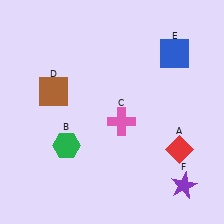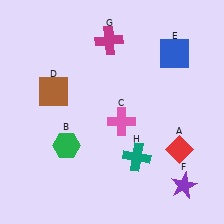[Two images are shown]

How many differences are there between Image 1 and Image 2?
There are 2 differences between the two images.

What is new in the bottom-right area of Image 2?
A teal cross (H) was added in the bottom-right area of Image 2.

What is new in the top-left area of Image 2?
A magenta cross (G) was added in the top-left area of Image 2.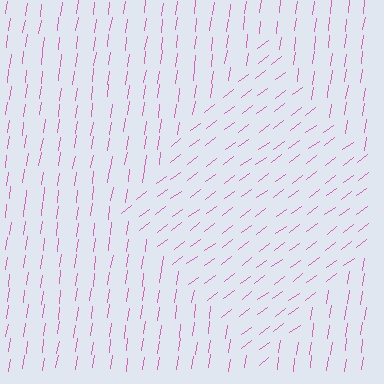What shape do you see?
I see a diamond.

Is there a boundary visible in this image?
Yes, there is a texture boundary formed by a change in line orientation.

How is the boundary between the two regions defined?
The boundary is defined purely by a change in line orientation (approximately 45 degrees difference). All lines are the same color and thickness.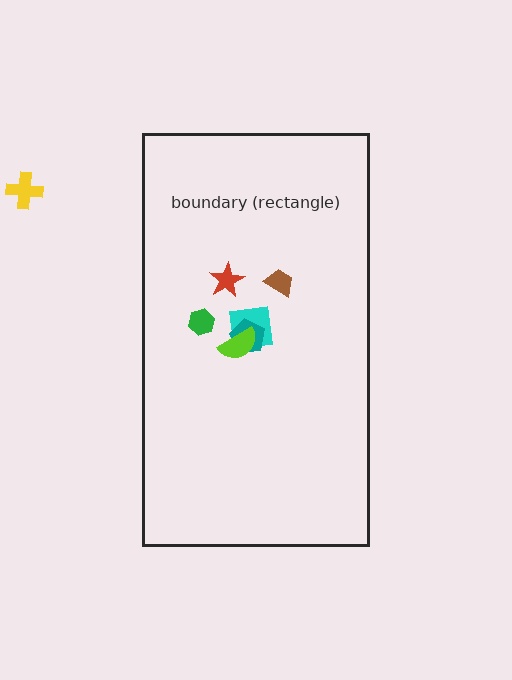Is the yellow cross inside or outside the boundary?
Outside.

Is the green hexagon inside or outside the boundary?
Inside.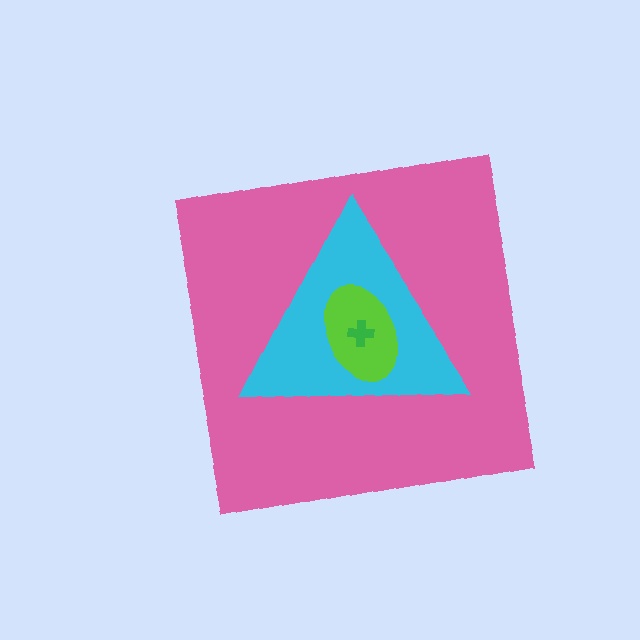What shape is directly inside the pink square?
The cyan triangle.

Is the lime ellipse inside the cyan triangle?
Yes.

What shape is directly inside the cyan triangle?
The lime ellipse.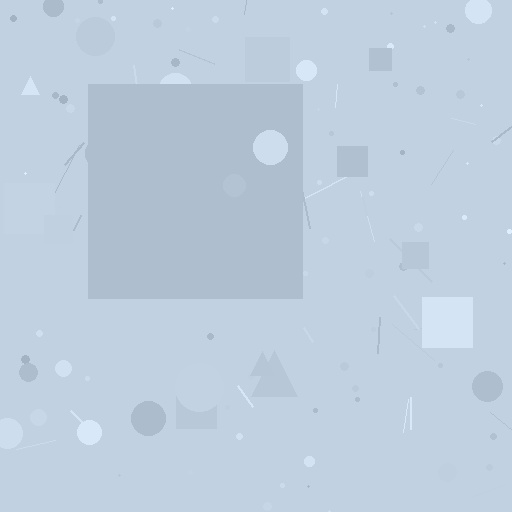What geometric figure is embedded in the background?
A square is embedded in the background.